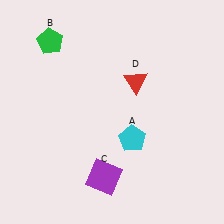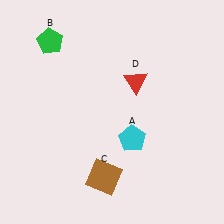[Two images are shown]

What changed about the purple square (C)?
In Image 1, C is purple. In Image 2, it changed to brown.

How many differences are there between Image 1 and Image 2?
There is 1 difference between the two images.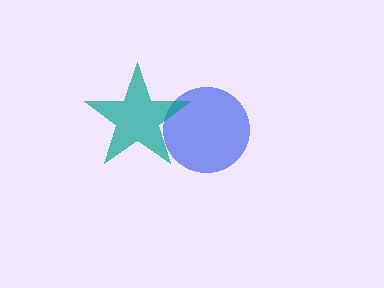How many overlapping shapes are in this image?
There are 2 overlapping shapes in the image.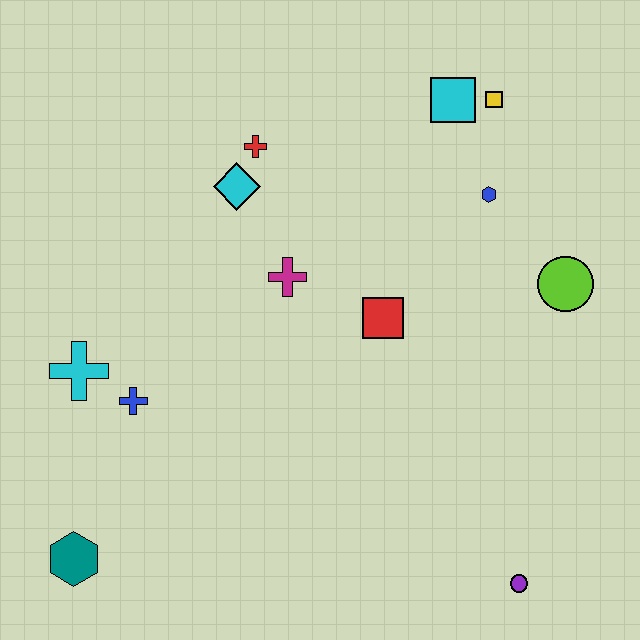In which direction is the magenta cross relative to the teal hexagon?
The magenta cross is above the teal hexagon.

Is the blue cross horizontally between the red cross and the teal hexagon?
Yes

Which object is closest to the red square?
The magenta cross is closest to the red square.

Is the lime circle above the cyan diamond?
No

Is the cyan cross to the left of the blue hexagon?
Yes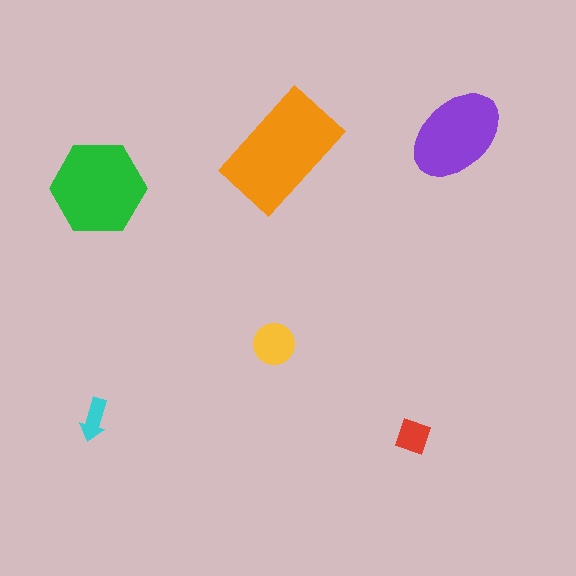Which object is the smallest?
The cyan arrow.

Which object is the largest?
The orange rectangle.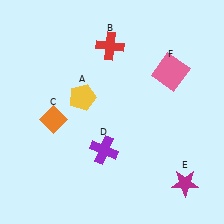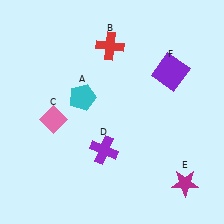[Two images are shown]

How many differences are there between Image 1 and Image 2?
There are 3 differences between the two images.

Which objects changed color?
A changed from yellow to cyan. C changed from orange to pink. F changed from pink to purple.